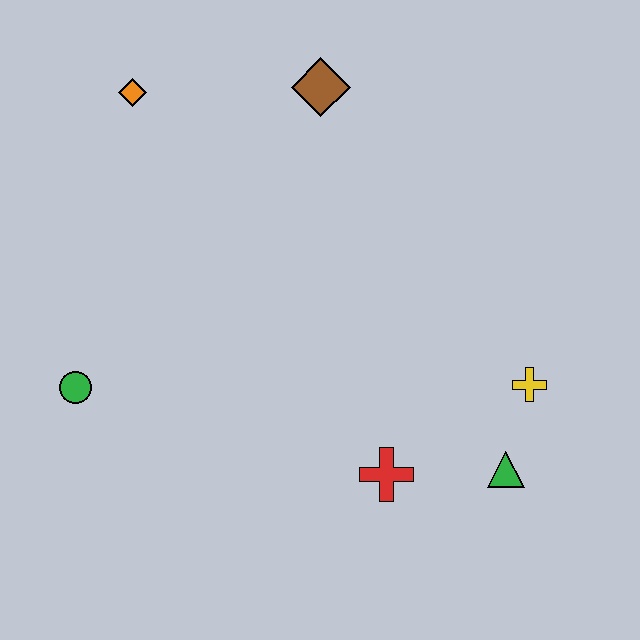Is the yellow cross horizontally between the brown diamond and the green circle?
No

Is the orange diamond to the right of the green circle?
Yes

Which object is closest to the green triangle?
The yellow cross is closest to the green triangle.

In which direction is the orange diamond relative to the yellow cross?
The orange diamond is to the left of the yellow cross.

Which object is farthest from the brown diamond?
The green triangle is farthest from the brown diamond.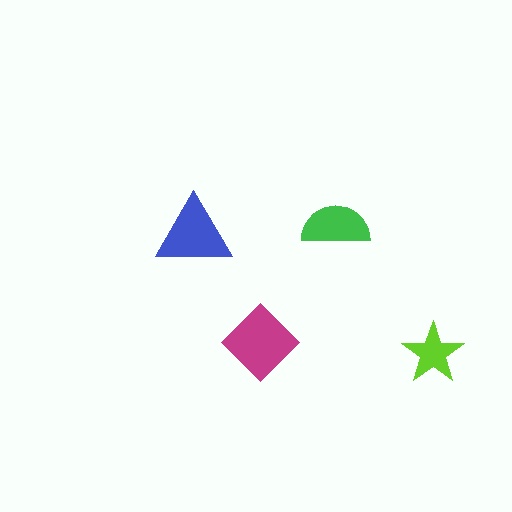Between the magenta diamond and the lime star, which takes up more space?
The magenta diamond.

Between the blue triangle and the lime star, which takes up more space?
The blue triangle.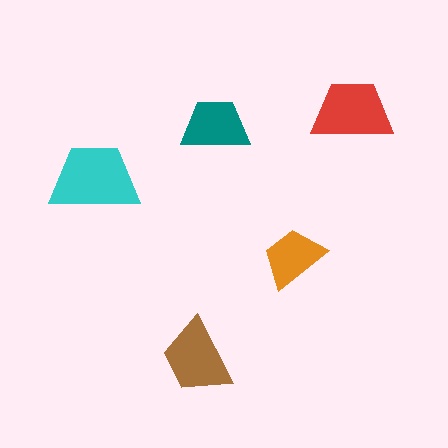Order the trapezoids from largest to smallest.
the cyan one, the red one, the brown one, the teal one, the orange one.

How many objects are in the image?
There are 5 objects in the image.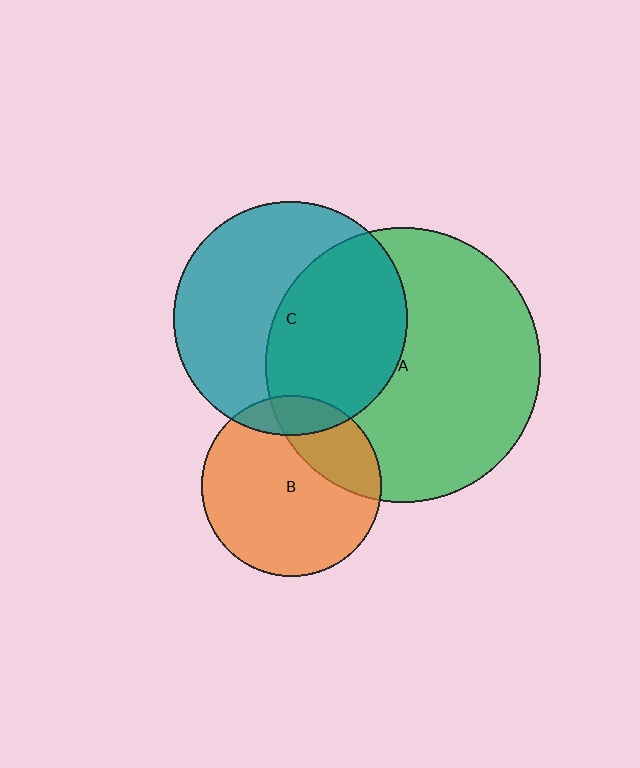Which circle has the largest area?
Circle A (green).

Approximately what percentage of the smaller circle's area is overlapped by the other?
Approximately 50%.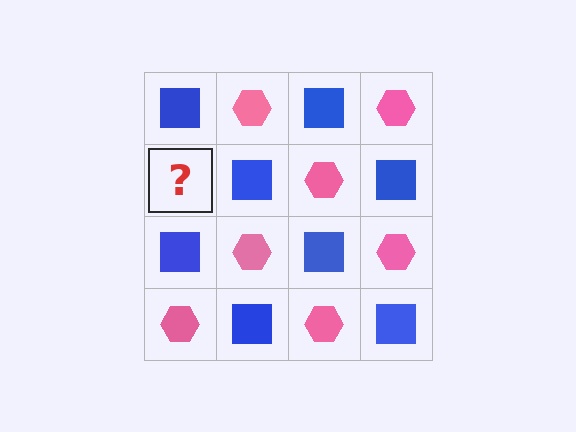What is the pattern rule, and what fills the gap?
The rule is that it alternates blue square and pink hexagon in a checkerboard pattern. The gap should be filled with a pink hexagon.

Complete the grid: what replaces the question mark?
The question mark should be replaced with a pink hexagon.